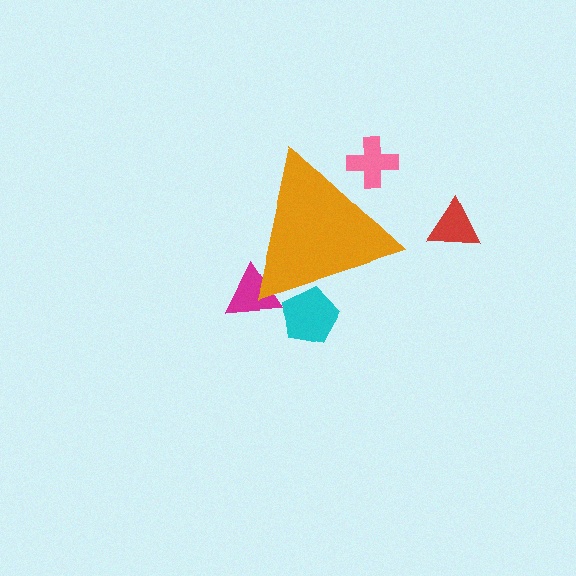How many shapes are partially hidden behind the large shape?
3 shapes are partially hidden.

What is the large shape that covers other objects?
An orange triangle.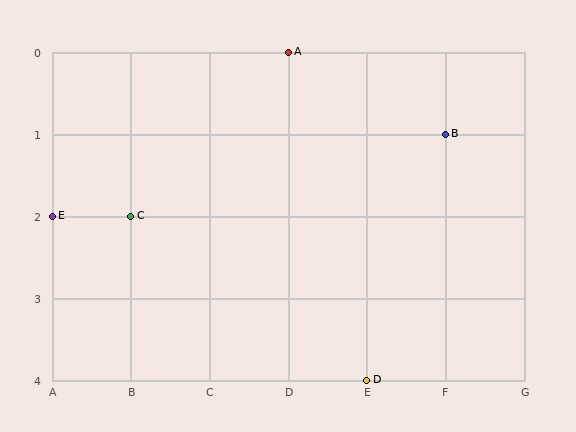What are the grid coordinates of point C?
Point C is at grid coordinates (B, 2).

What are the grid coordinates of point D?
Point D is at grid coordinates (E, 4).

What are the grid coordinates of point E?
Point E is at grid coordinates (A, 2).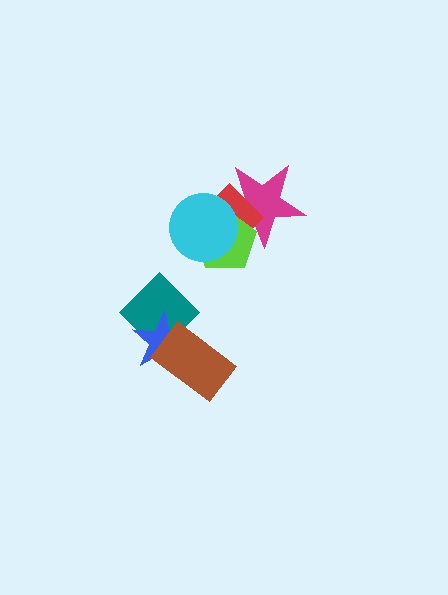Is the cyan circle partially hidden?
No, no other shape covers it.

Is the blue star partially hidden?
Yes, it is partially covered by another shape.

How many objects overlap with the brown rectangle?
2 objects overlap with the brown rectangle.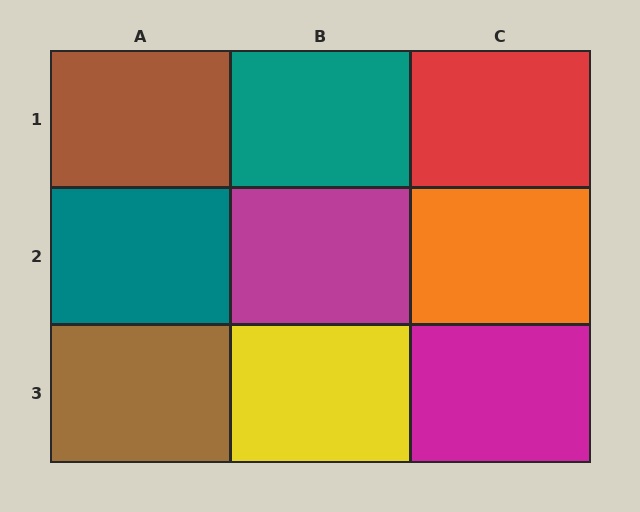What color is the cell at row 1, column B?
Teal.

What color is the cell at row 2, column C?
Orange.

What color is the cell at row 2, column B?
Magenta.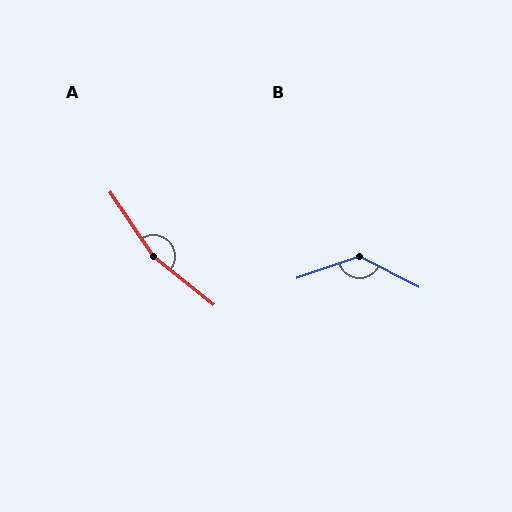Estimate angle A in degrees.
Approximately 163 degrees.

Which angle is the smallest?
B, at approximately 134 degrees.